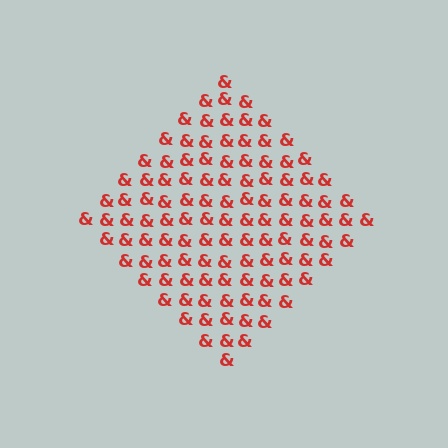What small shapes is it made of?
It is made of small ampersands.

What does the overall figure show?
The overall figure shows a diamond.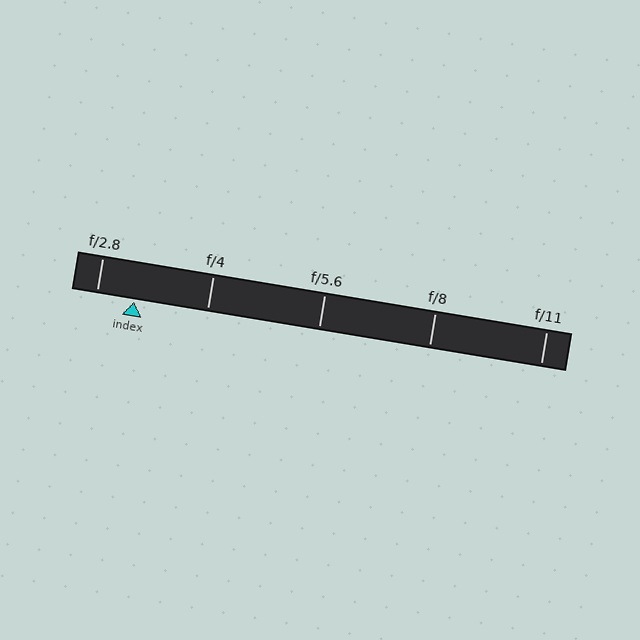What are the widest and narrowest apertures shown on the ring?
The widest aperture shown is f/2.8 and the narrowest is f/11.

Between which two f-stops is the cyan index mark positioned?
The index mark is between f/2.8 and f/4.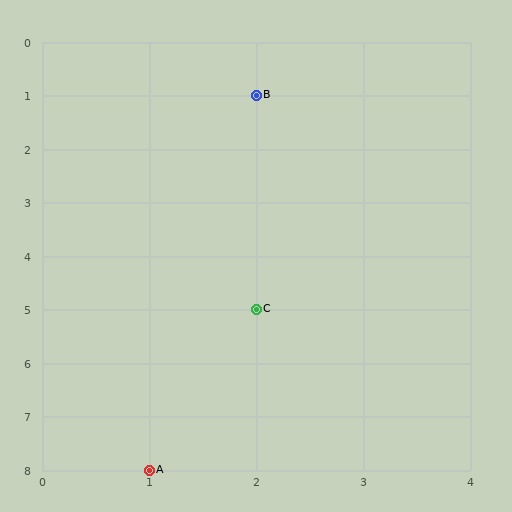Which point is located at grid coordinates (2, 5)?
Point C is at (2, 5).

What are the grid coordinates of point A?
Point A is at grid coordinates (1, 8).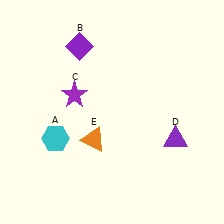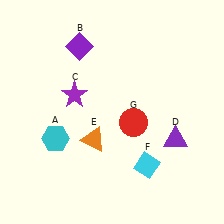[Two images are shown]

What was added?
A cyan diamond (F), a red circle (G) were added in Image 2.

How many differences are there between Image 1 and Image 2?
There are 2 differences between the two images.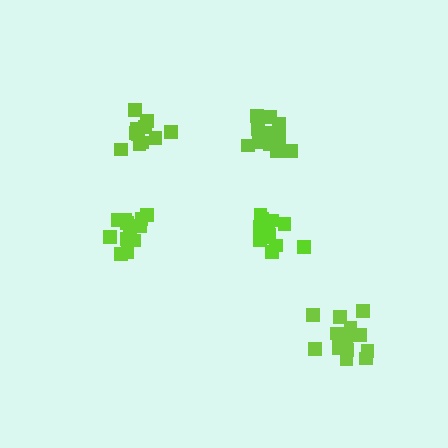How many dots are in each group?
Group 1: 13 dots, Group 2: 11 dots, Group 3: 12 dots, Group 4: 15 dots, Group 5: 16 dots (67 total).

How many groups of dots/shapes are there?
There are 5 groups.